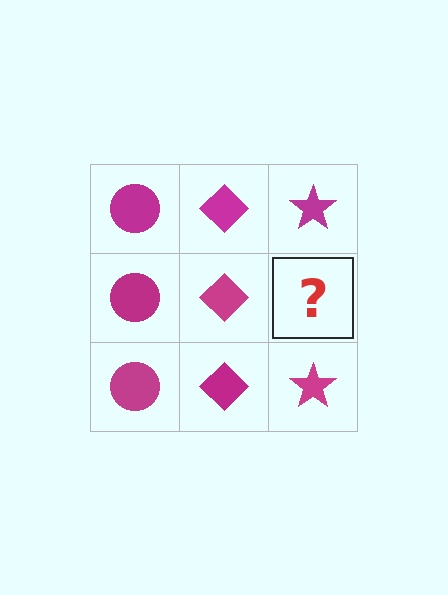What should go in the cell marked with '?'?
The missing cell should contain a magenta star.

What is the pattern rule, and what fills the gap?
The rule is that each column has a consistent shape. The gap should be filled with a magenta star.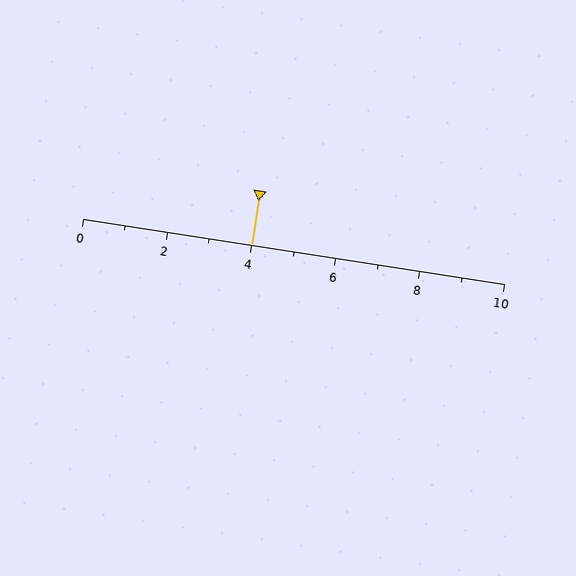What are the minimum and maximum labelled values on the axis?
The axis runs from 0 to 10.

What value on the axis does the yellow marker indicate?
The marker indicates approximately 4.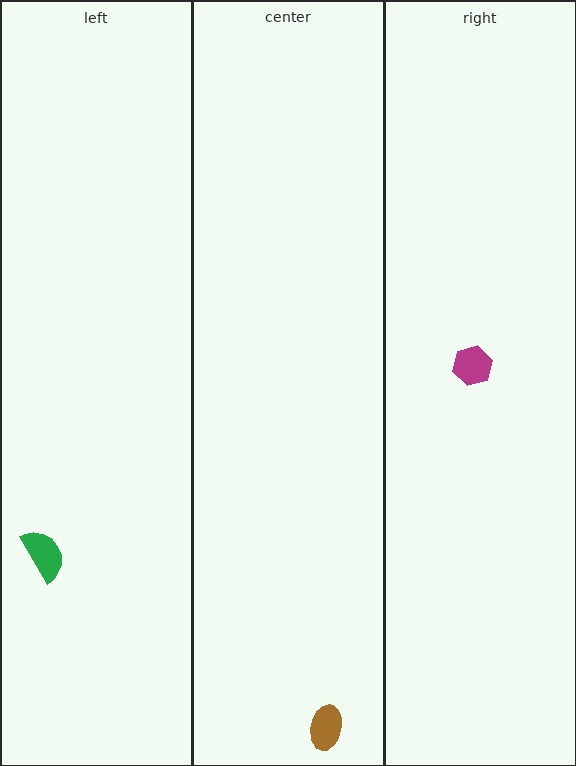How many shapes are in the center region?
1.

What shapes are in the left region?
The green semicircle.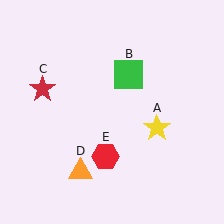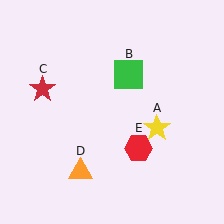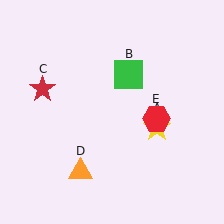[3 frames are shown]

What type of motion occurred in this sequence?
The red hexagon (object E) rotated counterclockwise around the center of the scene.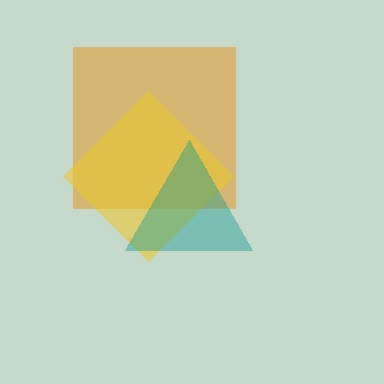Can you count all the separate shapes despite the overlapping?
Yes, there are 3 separate shapes.